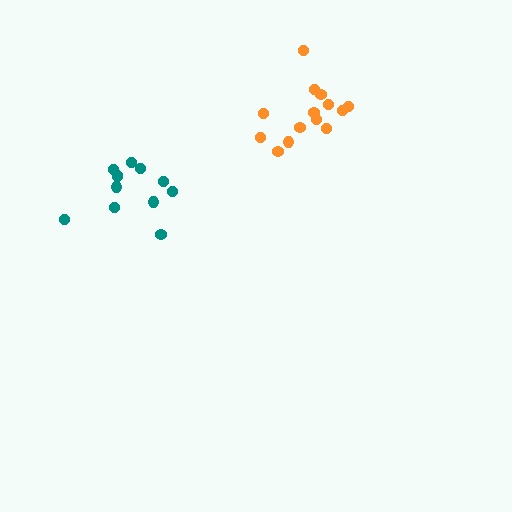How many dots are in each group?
Group 1: 14 dots, Group 2: 12 dots (26 total).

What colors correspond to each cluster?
The clusters are colored: orange, teal.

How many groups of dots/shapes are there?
There are 2 groups.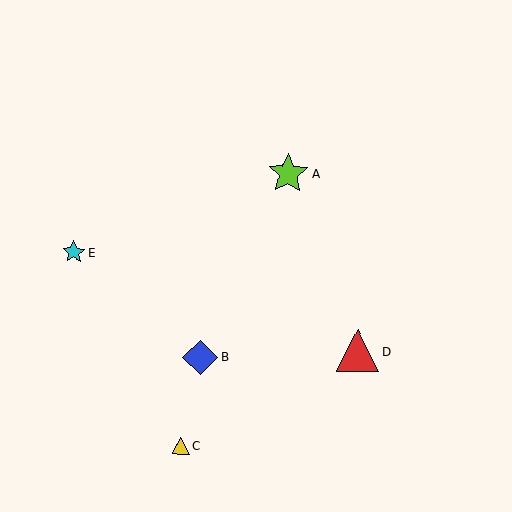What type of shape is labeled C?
Shape C is a yellow triangle.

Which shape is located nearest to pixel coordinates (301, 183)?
The lime star (labeled A) at (288, 173) is nearest to that location.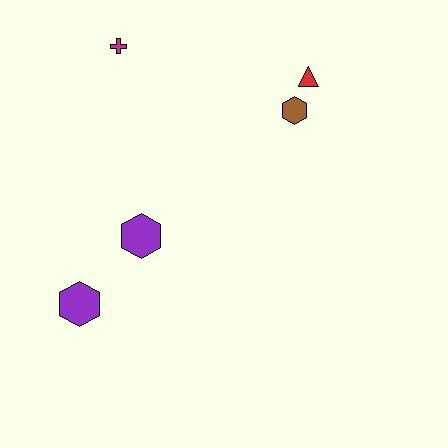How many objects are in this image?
There are 5 objects.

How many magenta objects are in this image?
There is 1 magenta object.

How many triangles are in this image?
There is 1 triangle.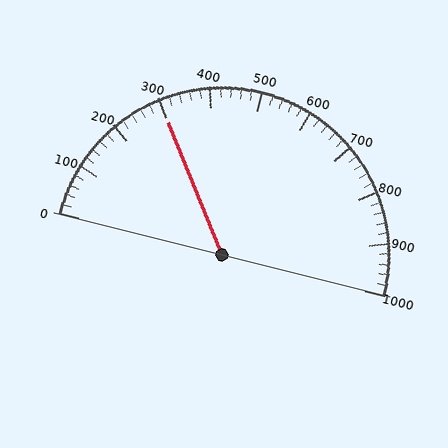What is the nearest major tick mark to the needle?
The nearest major tick mark is 300.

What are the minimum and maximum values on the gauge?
The gauge ranges from 0 to 1000.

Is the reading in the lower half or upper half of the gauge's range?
The reading is in the lower half of the range (0 to 1000).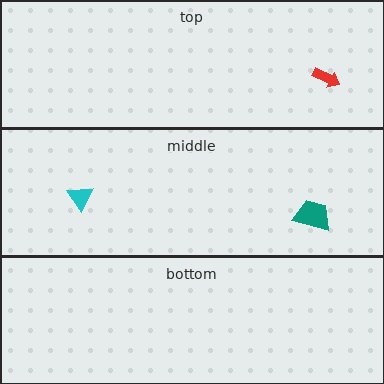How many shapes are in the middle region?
2.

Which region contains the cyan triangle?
The middle region.